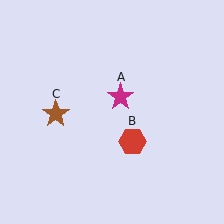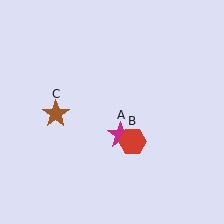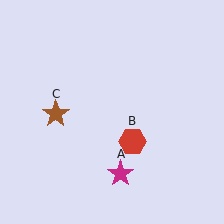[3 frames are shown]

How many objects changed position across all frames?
1 object changed position: magenta star (object A).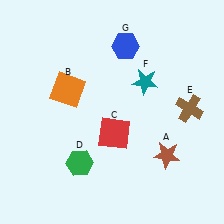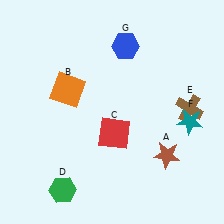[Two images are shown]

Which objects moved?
The objects that moved are: the green hexagon (D), the teal star (F).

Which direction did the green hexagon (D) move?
The green hexagon (D) moved down.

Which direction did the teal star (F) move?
The teal star (F) moved right.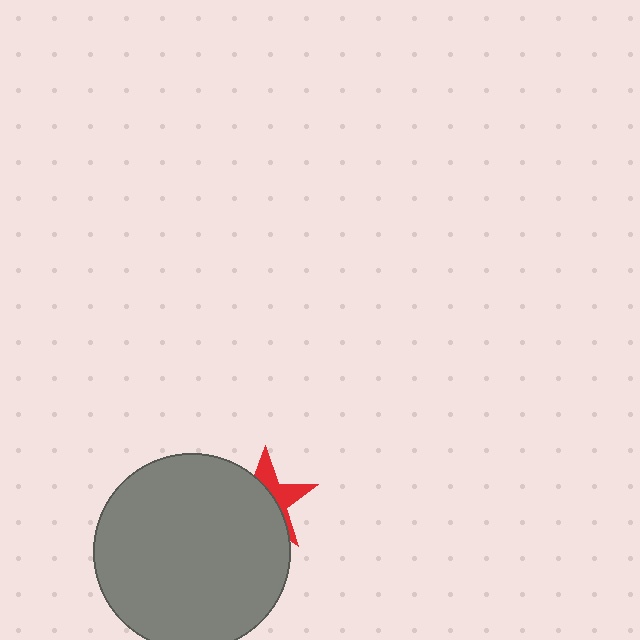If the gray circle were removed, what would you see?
You would see the complete red star.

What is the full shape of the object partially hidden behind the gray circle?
The partially hidden object is a red star.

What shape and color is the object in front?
The object in front is a gray circle.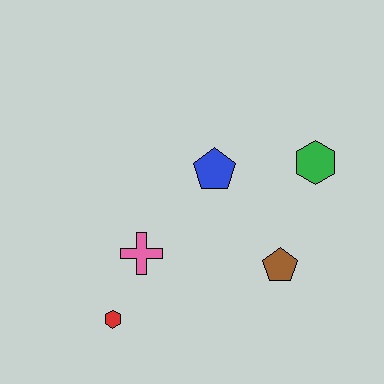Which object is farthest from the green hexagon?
The red hexagon is farthest from the green hexagon.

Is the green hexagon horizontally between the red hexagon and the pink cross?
No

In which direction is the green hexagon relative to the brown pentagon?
The green hexagon is above the brown pentagon.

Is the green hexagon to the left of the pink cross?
No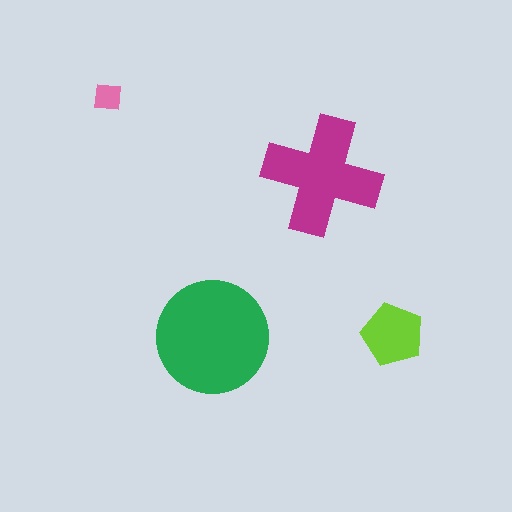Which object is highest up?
The pink square is topmost.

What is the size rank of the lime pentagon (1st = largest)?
3rd.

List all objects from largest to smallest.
The green circle, the magenta cross, the lime pentagon, the pink square.